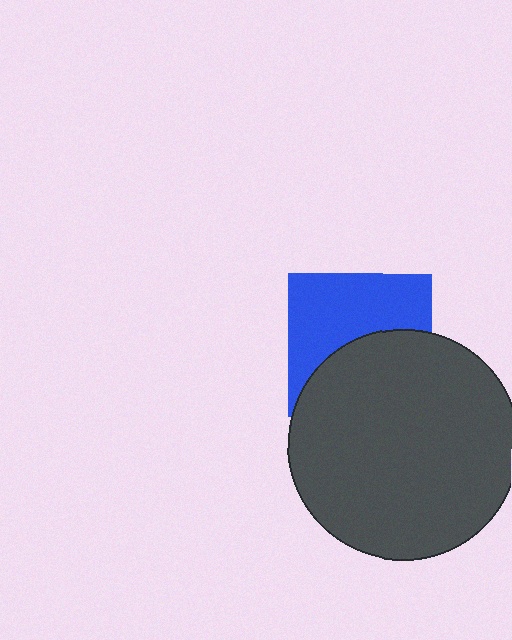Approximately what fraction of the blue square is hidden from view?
Roughly 48% of the blue square is hidden behind the dark gray circle.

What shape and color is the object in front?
The object in front is a dark gray circle.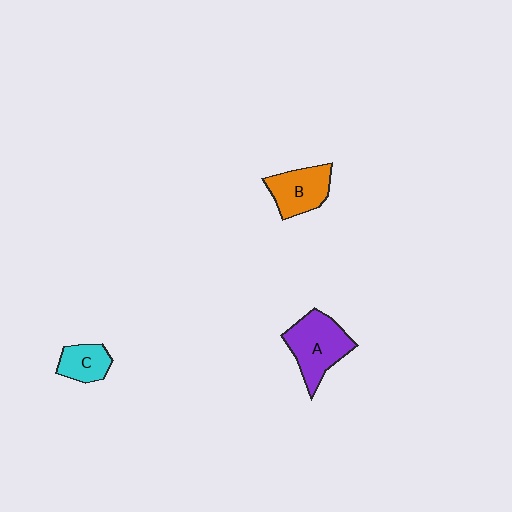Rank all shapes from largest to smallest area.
From largest to smallest: A (purple), B (orange), C (cyan).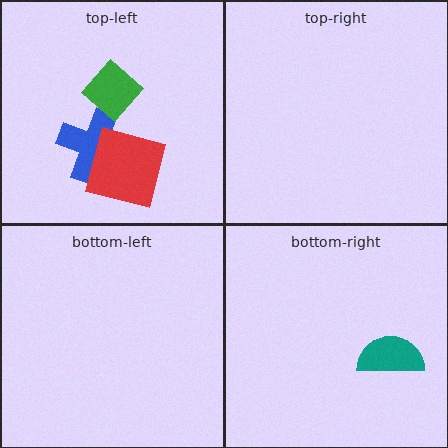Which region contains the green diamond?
The top-left region.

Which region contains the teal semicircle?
The bottom-right region.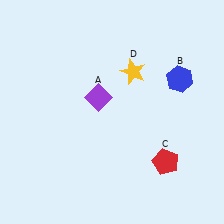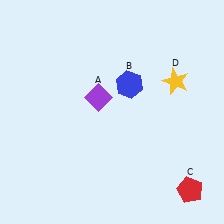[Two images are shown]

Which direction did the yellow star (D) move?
The yellow star (D) moved right.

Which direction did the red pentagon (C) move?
The red pentagon (C) moved down.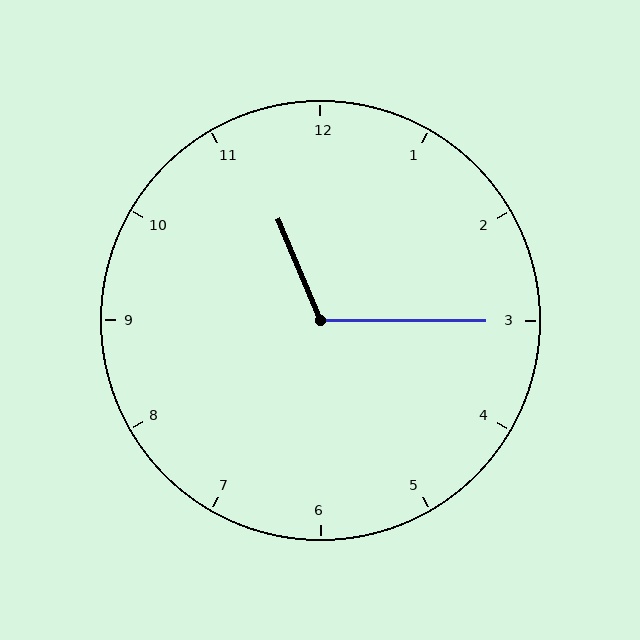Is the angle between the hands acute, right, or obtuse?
It is obtuse.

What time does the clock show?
11:15.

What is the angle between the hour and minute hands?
Approximately 112 degrees.